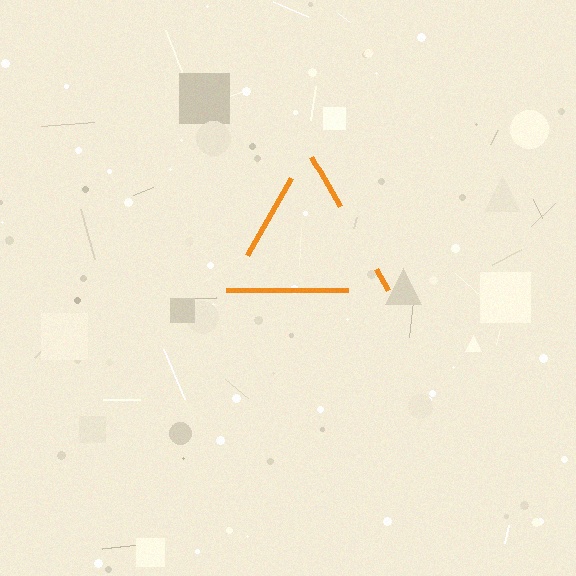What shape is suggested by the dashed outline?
The dashed outline suggests a triangle.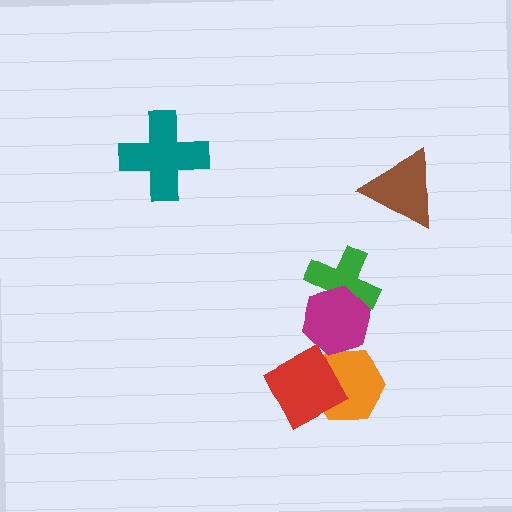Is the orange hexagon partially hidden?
Yes, it is partially covered by another shape.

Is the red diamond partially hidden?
No, no other shape covers it.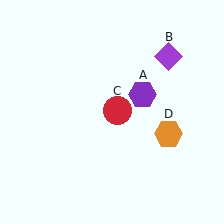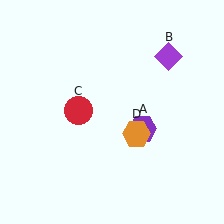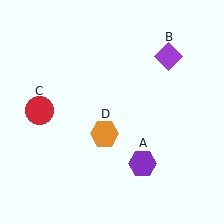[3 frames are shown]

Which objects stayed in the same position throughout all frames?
Purple diamond (object B) remained stationary.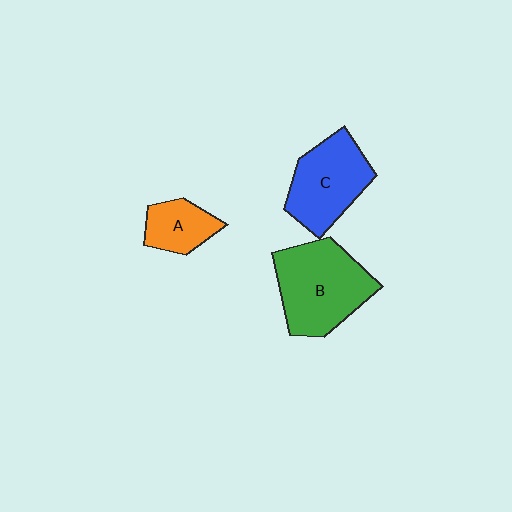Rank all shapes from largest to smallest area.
From largest to smallest: B (green), C (blue), A (orange).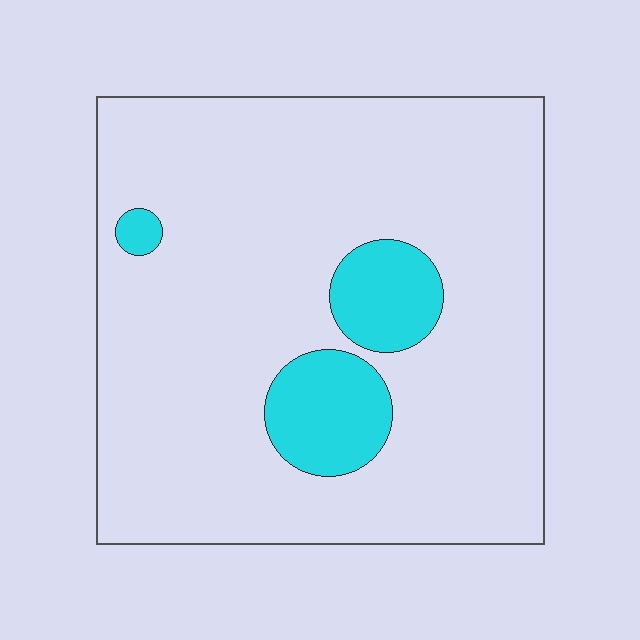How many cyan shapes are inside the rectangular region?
3.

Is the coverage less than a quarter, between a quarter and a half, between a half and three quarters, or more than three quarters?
Less than a quarter.